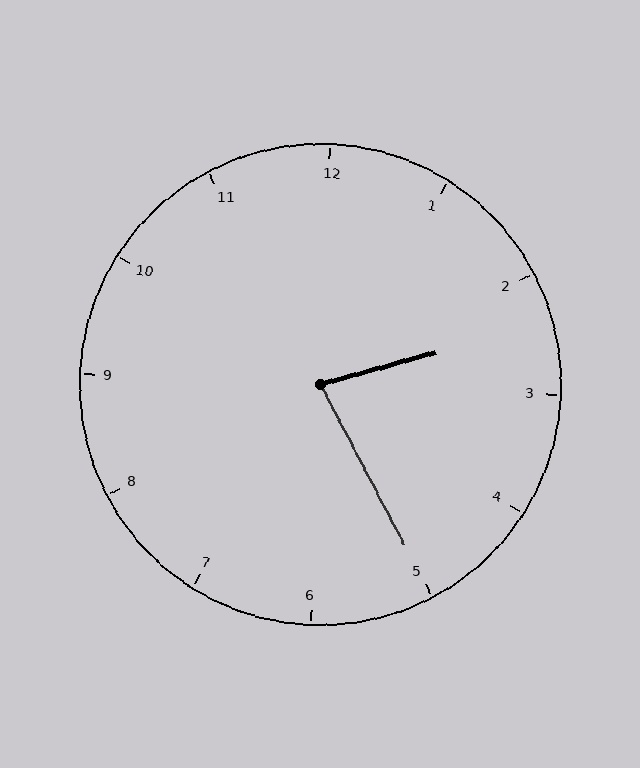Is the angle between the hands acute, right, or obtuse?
It is acute.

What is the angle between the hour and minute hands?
Approximately 78 degrees.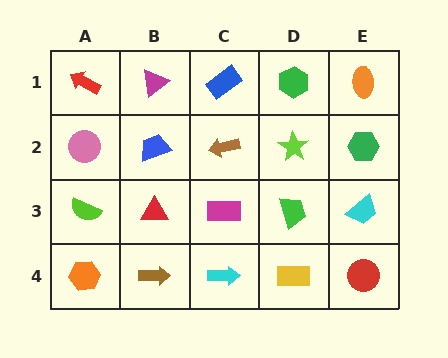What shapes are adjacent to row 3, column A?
A pink circle (row 2, column A), an orange hexagon (row 4, column A), a red triangle (row 3, column B).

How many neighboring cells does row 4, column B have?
3.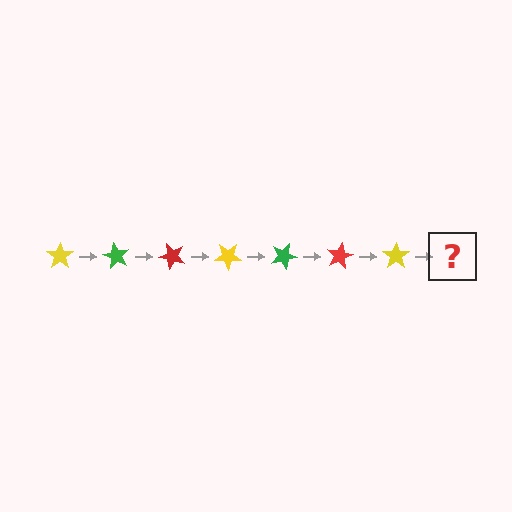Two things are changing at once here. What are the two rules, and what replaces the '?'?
The two rules are that it rotates 60 degrees each step and the color cycles through yellow, green, and red. The '?' should be a green star, rotated 420 degrees from the start.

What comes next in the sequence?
The next element should be a green star, rotated 420 degrees from the start.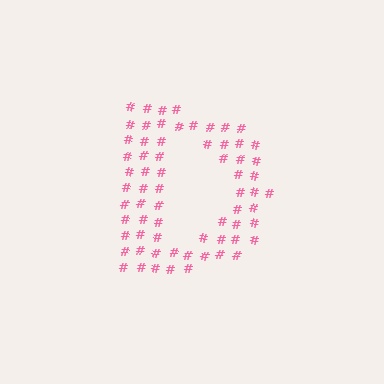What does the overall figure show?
The overall figure shows the letter D.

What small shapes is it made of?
It is made of small hash symbols.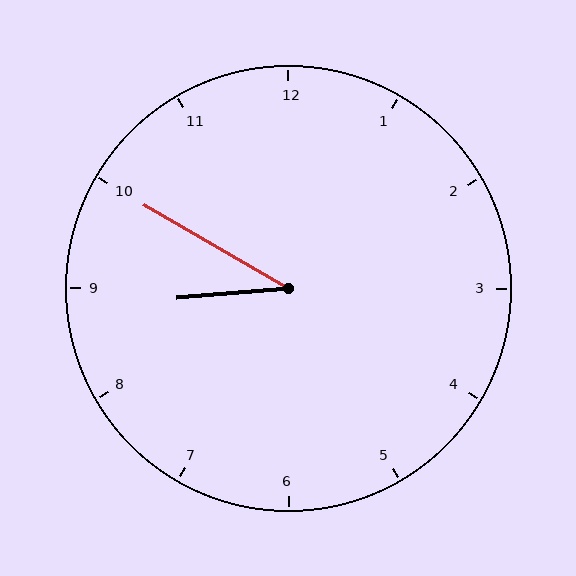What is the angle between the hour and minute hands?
Approximately 35 degrees.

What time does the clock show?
8:50.